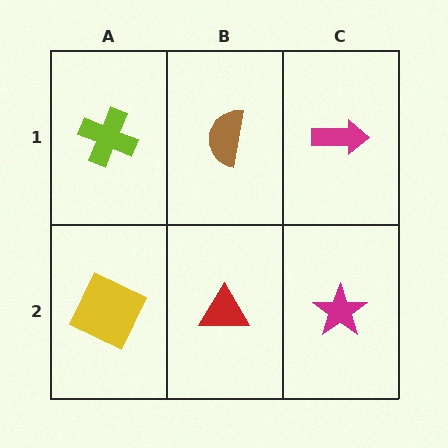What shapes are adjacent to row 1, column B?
A red triangle (row 2, column B), a lime cross (row 1, column A), a magenta arrow (row 1, column C).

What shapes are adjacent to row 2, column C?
A magenta arrow (row 1, column C), a red triangle (row 2, column B).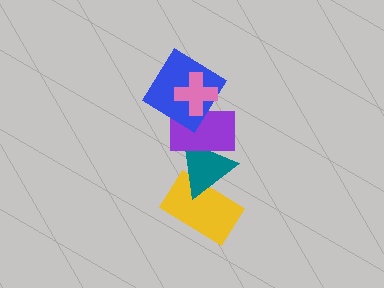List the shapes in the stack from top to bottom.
From top to bottom: the pink cross, the blue diamond, the purple rectangle, the teal triangle, the yellow rectangle.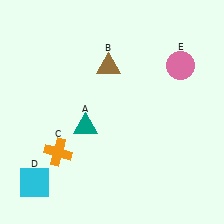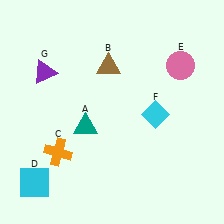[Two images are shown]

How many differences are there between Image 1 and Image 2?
There are 2 differences between the two images.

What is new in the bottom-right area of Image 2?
A cyan diamond (F) was added in the bottom-right area of Image 2.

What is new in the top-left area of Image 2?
A purple triangle (G) was added in the top-left area of Image 2.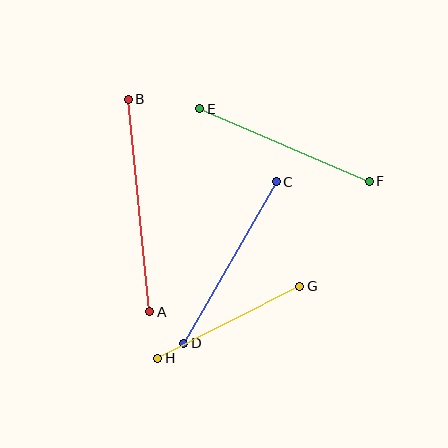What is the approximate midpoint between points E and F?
The midpoint is at approximately (284, 145) pixels.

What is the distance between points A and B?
The distance is approximately 213 pixels.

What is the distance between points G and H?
The distance is approximately 159 pixels.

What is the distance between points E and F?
The distance is approximately 184 pixels.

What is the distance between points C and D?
The distance is approximately 186 pixels.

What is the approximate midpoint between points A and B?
The midpoint is at approximately (139, 206) pixels.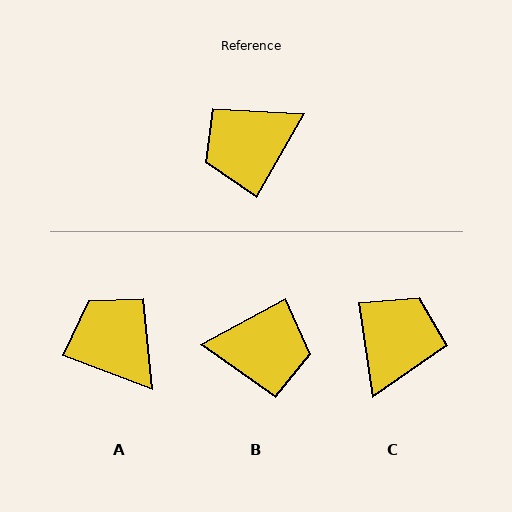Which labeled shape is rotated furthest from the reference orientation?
B, about 148 degrees away.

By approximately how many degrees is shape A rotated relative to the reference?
Approximately 81 degrees clockwise.